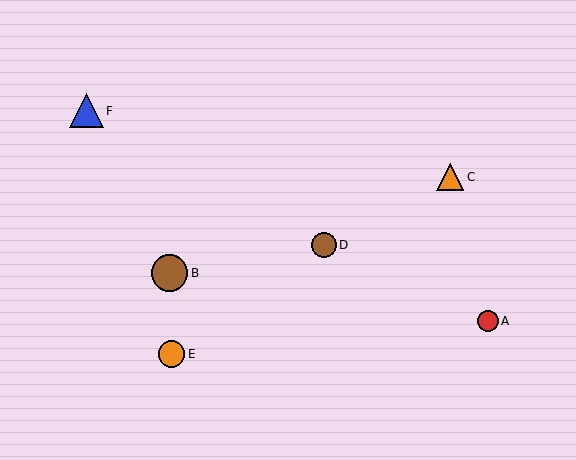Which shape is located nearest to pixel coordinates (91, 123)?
The blue triangle (labeled F) at (86, 111) is nearest to that location.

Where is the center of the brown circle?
The center of the brown circle is at (169, 273).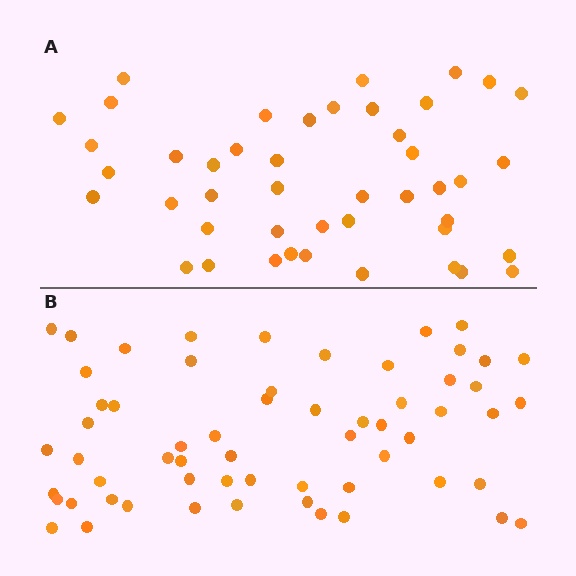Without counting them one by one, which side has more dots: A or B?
Region B (the bottom region) has more dots.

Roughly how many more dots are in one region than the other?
Region B has approximately 15 more dots than region A.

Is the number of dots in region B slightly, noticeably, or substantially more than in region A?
Region B has noticeably more, but not dramatically so. The ratio is roughly 1.3 to 1.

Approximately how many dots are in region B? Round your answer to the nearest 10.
About 60 dots.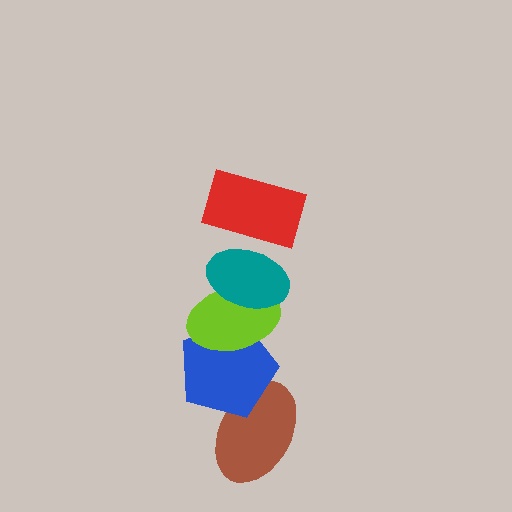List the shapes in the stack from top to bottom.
From top to bottom: the red rectangle, the teal ellipse, the lime ellipse, the blue pentagon, the brown ellipse.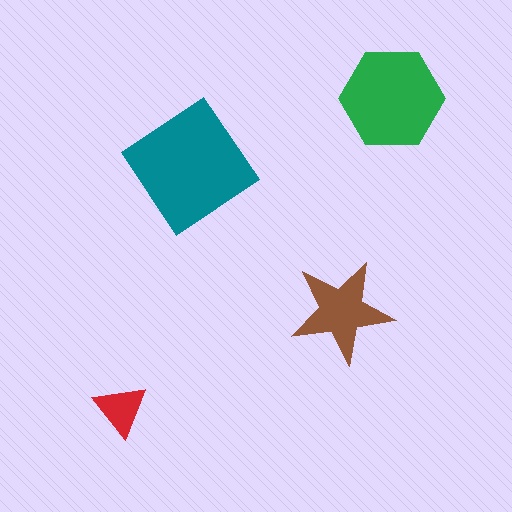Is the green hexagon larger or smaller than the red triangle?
Larger.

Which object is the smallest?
The red triangle.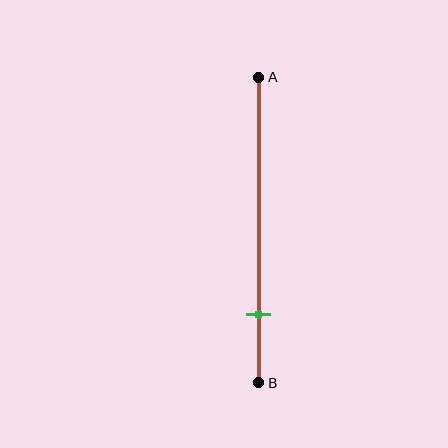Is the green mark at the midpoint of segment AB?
No, the mark is at about 80% from A, not at the 50% midpoint.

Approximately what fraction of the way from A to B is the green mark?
The green mark is approximately 80% of the way from A to B.